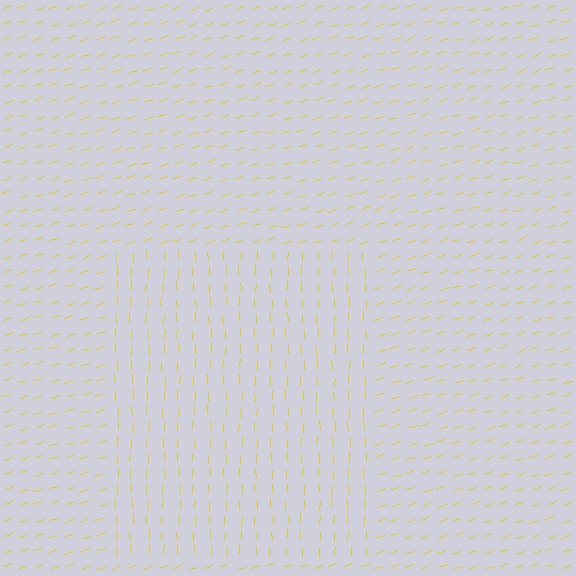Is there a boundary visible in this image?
Yes, there is a texture boundary formed by a change in line orientation.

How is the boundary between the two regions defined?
The boundary is defined purely by a change in line orientation (approximately 72 degrees difference). All lines are the same color and thickness.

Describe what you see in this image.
The image is filled with small yellow line segments. A rectangle region in the image has lines oriented differently from the surrounding lines, creating a visible texture boundary.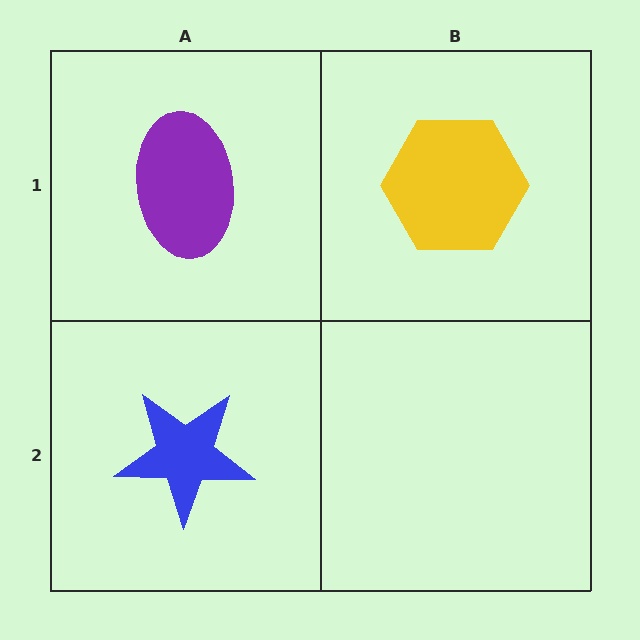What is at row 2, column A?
A blue star.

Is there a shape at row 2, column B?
No, that cell is empty.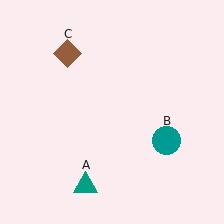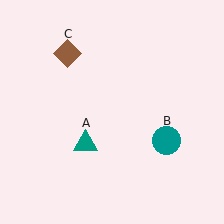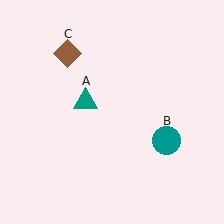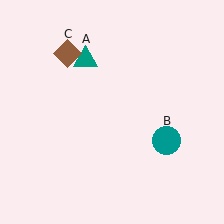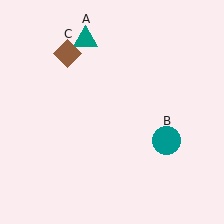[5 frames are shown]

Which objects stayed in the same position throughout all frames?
Teal circle (object B) and brown diamond (object C) remained stationary.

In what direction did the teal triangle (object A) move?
The teal triangle (object A) moved up.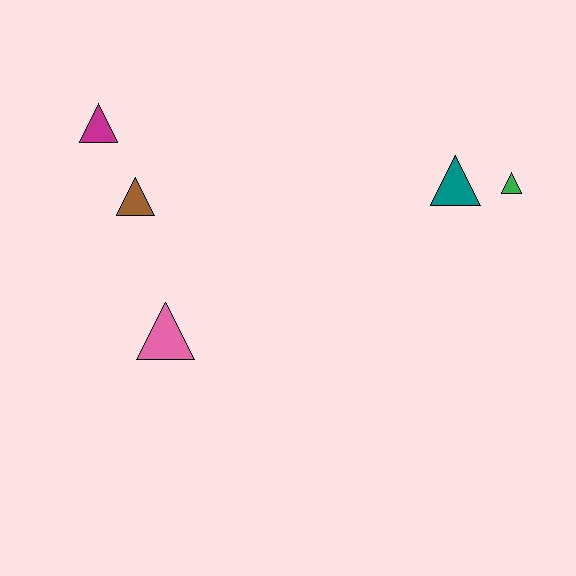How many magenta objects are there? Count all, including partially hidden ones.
There is 1 magenta object.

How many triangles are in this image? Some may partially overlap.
There are 5 triangles.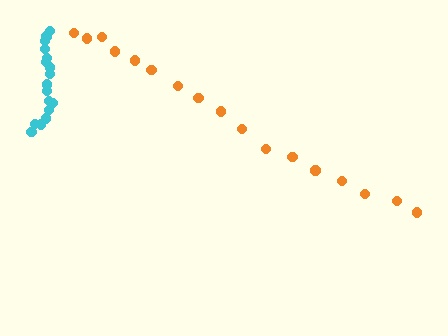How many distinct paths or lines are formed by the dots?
There are 2 distinct paths.